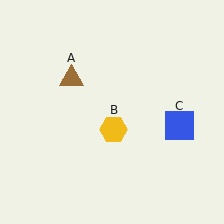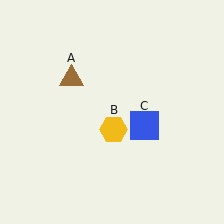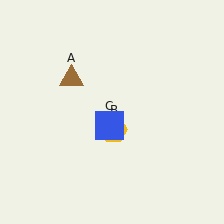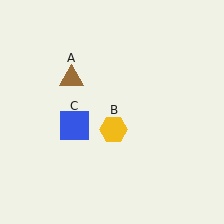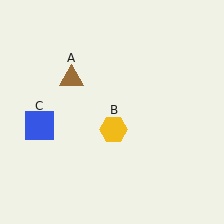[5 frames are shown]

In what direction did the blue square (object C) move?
The blue square (object C) moved left.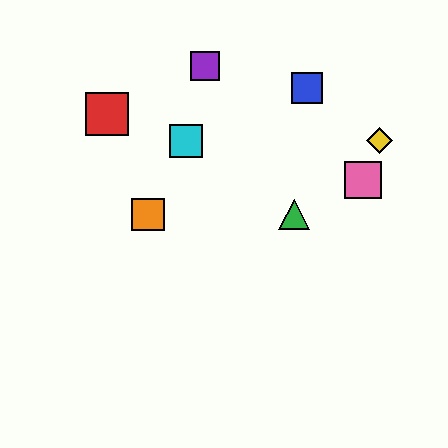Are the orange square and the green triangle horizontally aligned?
Yes, both are at y≈215.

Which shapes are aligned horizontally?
The green triangle, the orange square are aligned horizontally.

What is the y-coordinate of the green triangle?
The green triangle is at y≈215.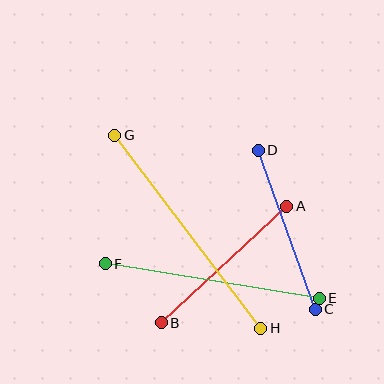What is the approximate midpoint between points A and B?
The midpoint is at approximately (224, 264) pixels.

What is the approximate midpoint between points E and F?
The midpoint is at approximately (212, 281) pixels.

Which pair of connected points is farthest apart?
Points G and H are farthest apart.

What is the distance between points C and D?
The distance is approximately 169 pixels.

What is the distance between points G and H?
The distance is approximately 242 pixels.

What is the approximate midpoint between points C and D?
The midpoint is at approximately (287, 230) pixels.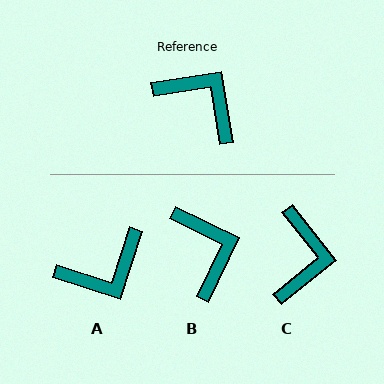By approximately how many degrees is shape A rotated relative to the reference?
Approximately 117 degrees clockwise.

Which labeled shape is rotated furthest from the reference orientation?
A, about 117 degrees away.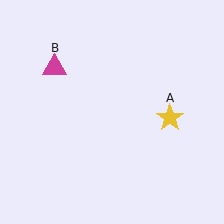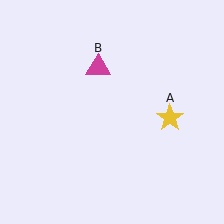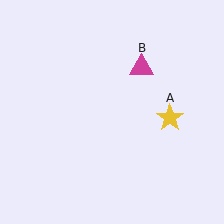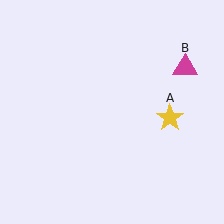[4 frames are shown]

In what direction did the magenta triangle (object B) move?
The magenta triangle (object B) moved right.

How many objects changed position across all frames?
1 object changed position: magenta triangle (object B).